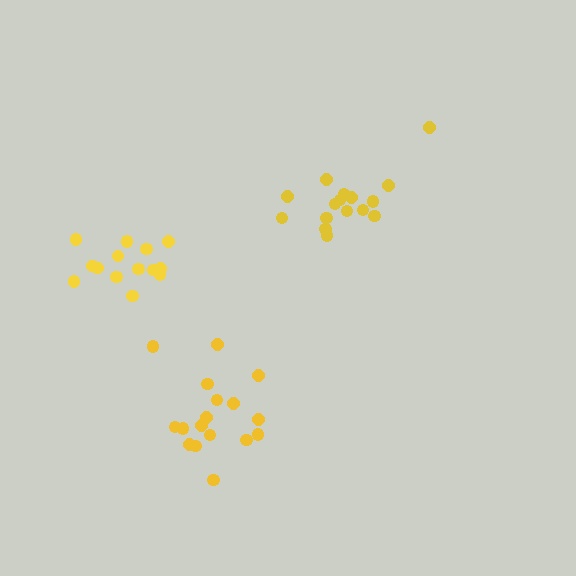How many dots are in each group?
Group 1: 17 dots, Group 2: 16 dots, Group 3: 14 dots (47 total).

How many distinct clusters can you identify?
There are 3 distinct clusters.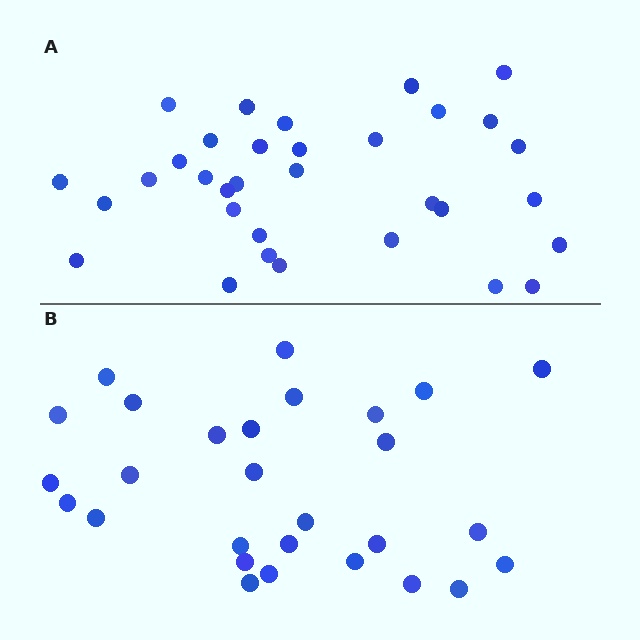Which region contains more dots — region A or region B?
Region A (the top region) has more dots.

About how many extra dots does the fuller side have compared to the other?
Region A has about 5 more dots than region B.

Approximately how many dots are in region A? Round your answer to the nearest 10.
About 30 dots. (The exact count is 33, which rounds to 30.)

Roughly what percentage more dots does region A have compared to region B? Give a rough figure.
About 20% more.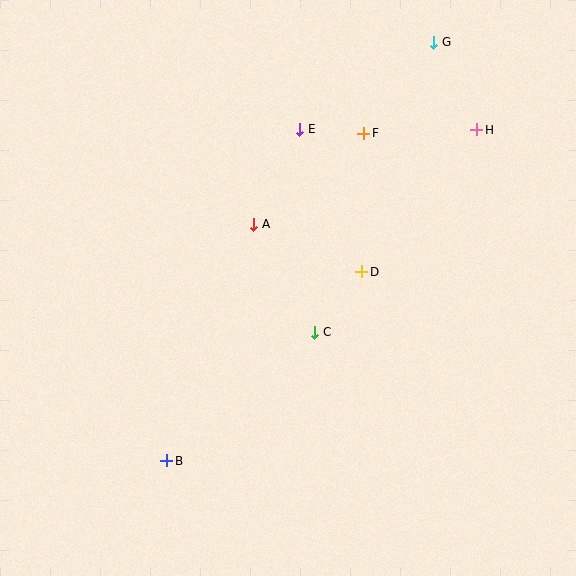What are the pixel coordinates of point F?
Point F is at (364, 133).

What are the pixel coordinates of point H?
Point H is at (477, 130).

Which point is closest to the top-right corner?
Point G is closest to the top-right corner.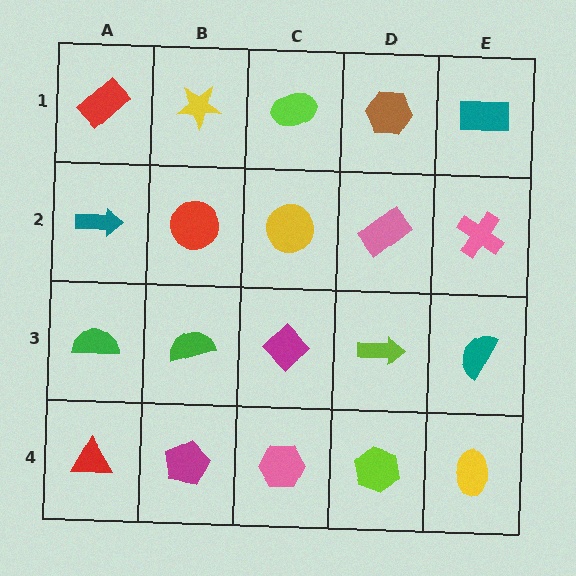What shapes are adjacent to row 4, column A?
A green semicircle (row 3, column A), a magenta pentagon (row 4, column B).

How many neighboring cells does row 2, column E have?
3.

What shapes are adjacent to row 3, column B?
A red circle (row 2, column B), a magenta pentagon (row 4, column B), a green semicircle (row 3, column A), a magenta diamond (row 3, column C).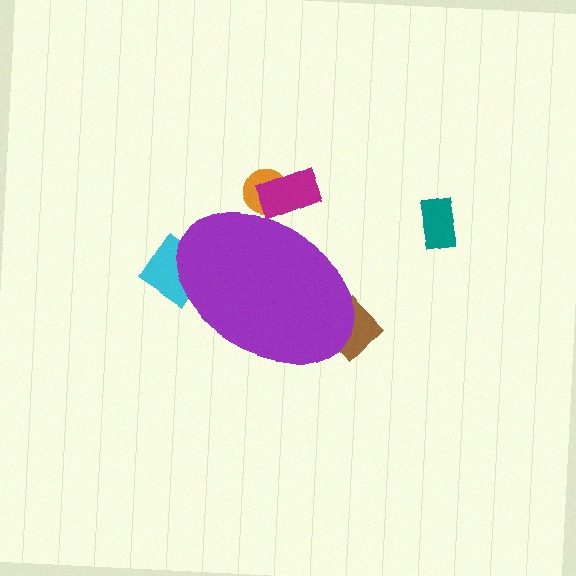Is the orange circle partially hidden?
Yes, the orange circle is partially hidden behind the purple ellipse.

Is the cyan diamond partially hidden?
Yes, the cyan diamond is partially hidden behind the purple ellipse.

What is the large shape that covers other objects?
A purple ellipse.